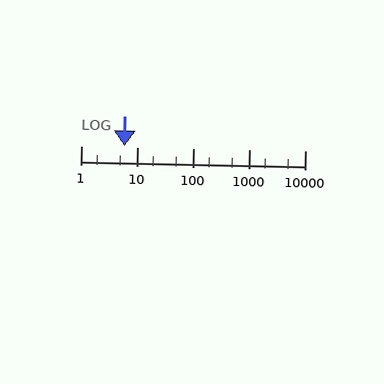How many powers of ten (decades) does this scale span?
The scale spans 4 decades, from 1 to 10000.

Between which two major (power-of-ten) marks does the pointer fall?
The pointer is between 1 and 10.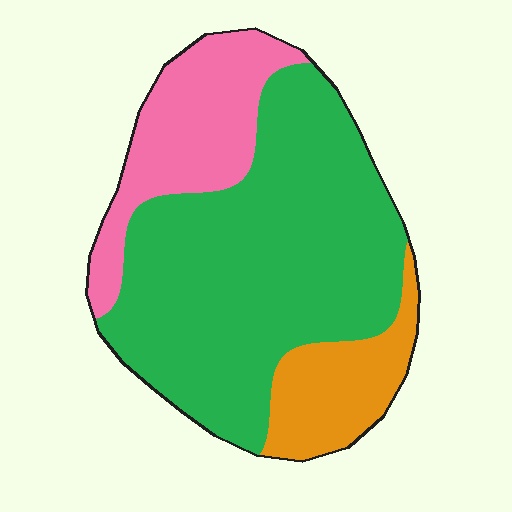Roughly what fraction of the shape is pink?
Pink covers roughly 20% of the shape.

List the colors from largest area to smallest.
From largest to smallest: green, pink, orange.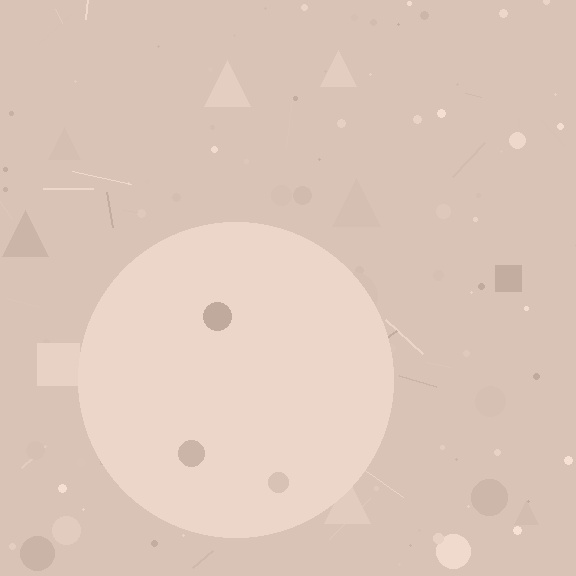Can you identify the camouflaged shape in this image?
The camouflaged shape is a circle.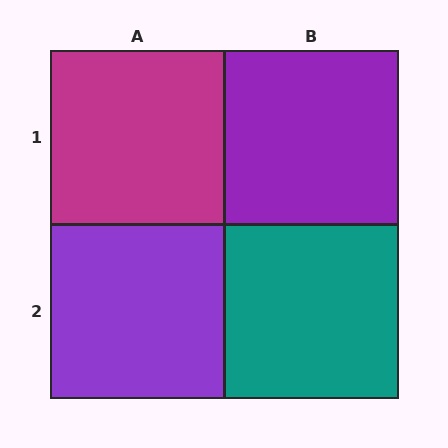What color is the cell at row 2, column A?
Purple.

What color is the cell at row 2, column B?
Teal.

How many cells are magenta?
1 cell is magenta.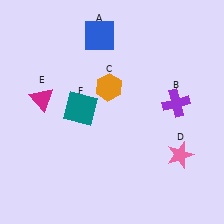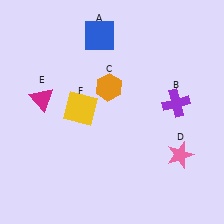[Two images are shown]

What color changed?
The square (F) changed from teal in Image 1 to yellow in Image 2.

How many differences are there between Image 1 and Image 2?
There is 1 difference between the two images.